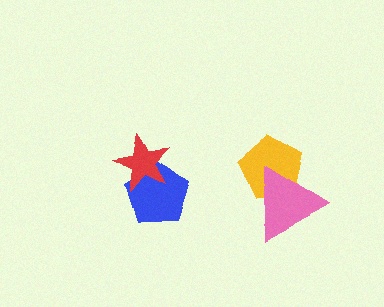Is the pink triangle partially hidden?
No, no other shape covers it.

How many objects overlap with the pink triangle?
1 object overlaps with the pink triangle.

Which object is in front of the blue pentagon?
The red star is in front of the blue pentagon.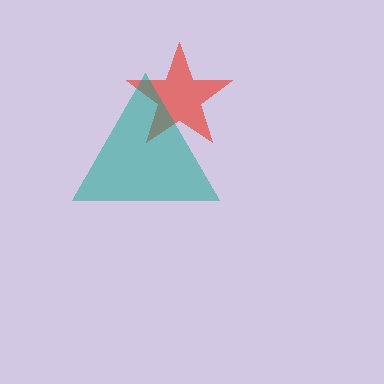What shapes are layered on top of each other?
The layered shapes are: a red star, a teal triangle.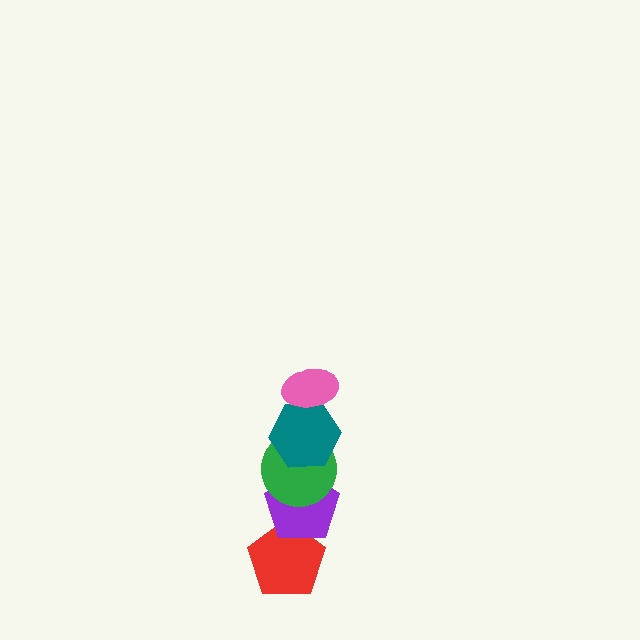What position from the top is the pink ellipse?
The pink ellipse is 1st from the top.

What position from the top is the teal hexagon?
The teal hexagon is 2nd from the top.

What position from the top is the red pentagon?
The red pentagon is 5th from the top.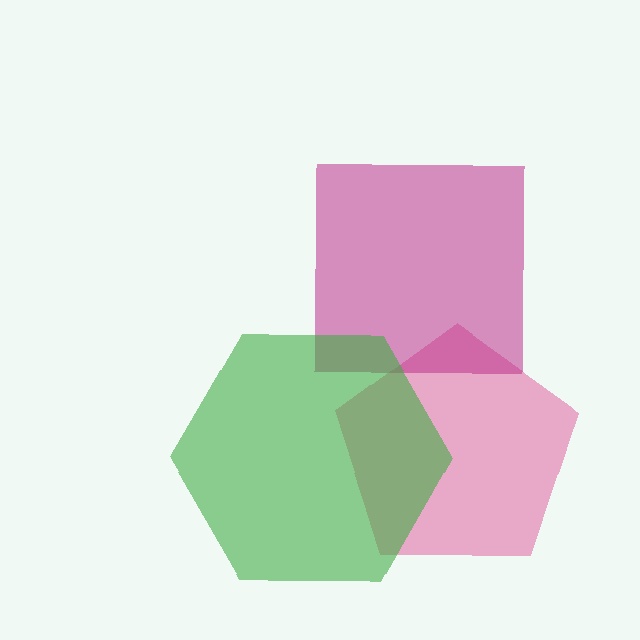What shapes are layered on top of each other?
The layered shapes are: a pink pentagon, a magenta square, a green hexagon.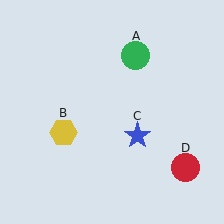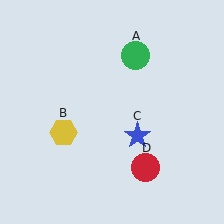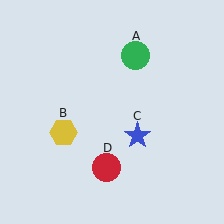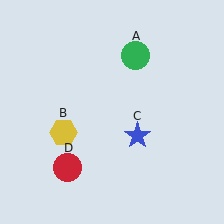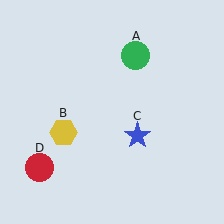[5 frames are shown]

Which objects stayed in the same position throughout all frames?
Green circle (object A) and yellow hexagon (object B) and blue star (object C) remained stationary.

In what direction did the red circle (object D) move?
The red circle (object D) moved left.